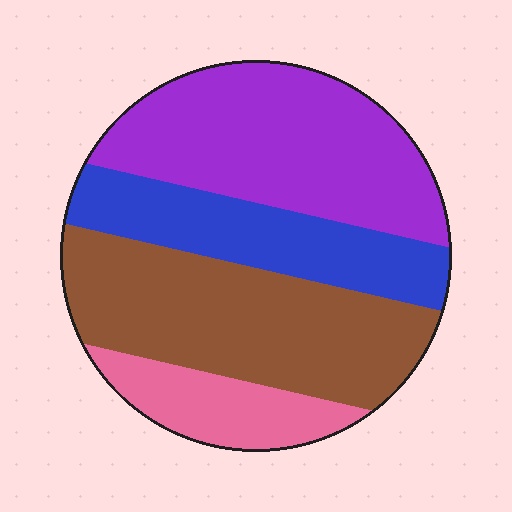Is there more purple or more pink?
Purple.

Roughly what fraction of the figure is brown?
Brown covers roughly 35% of the figure.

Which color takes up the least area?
Pink, at roughly 10%.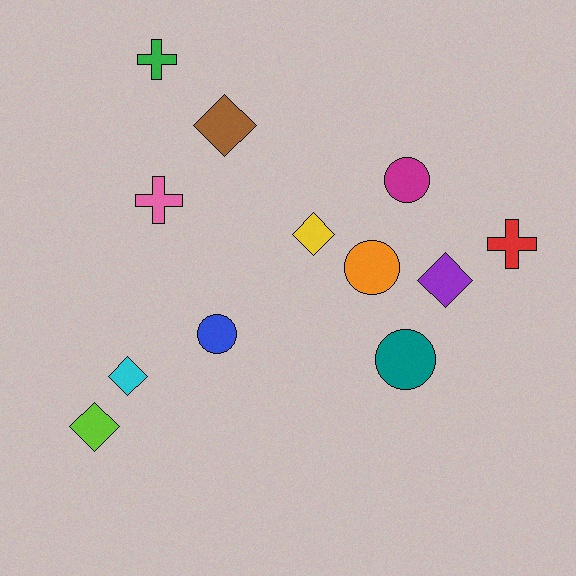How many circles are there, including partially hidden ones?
There are 4 circles.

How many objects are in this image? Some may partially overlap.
There are 12 objects.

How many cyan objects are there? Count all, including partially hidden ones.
There is 1 cyan object.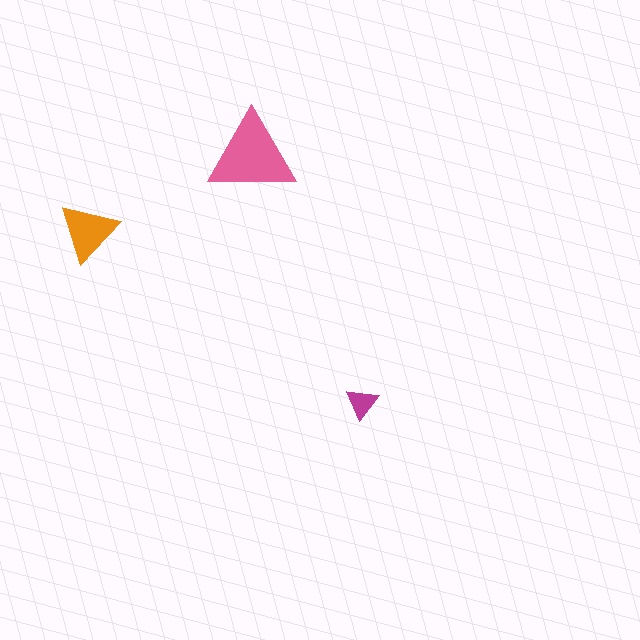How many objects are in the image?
There are 3 objects in the image.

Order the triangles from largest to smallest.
the pink one, the orange one, the magenta one.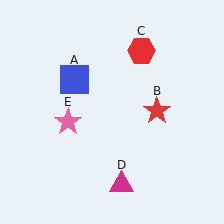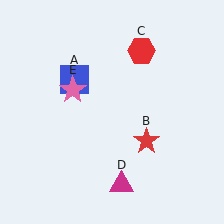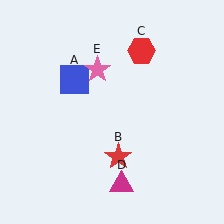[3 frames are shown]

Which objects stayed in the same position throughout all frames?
Blue square (object A) and red hexagon (object C) and magenta triangle (object D) remained stationary.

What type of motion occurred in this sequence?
The red star (object B), pink star (object E) rotated clockwise around the center of the scene.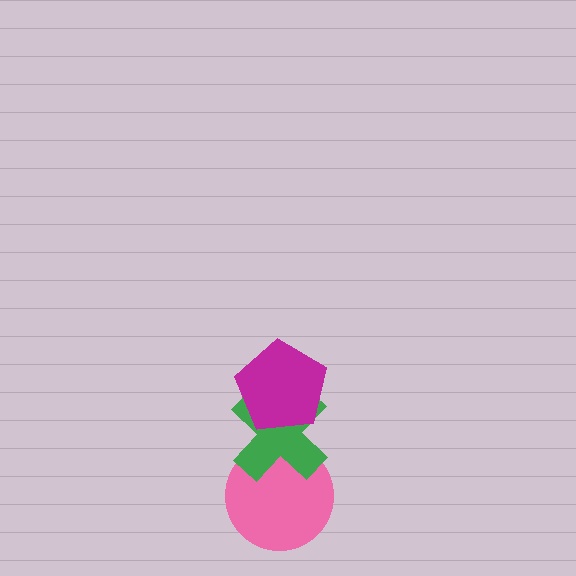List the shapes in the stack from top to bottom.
From top to bottom: the magenta pentagon, the green cross, the pink circle.